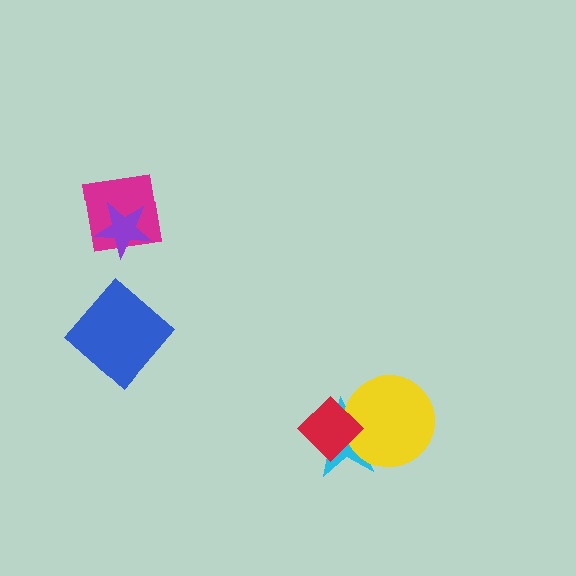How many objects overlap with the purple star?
1 object overlaps with the purple star.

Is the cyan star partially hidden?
Yes, it is partially covered by another shape.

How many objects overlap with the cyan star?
2 objects overlap with the cyan star.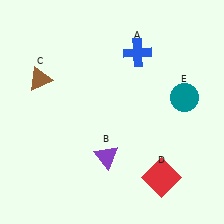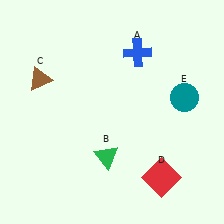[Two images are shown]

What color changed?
The triangle (B) changed from purple in Image 1 to green in Image 2.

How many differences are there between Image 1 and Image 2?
There is 1 difference between the two images.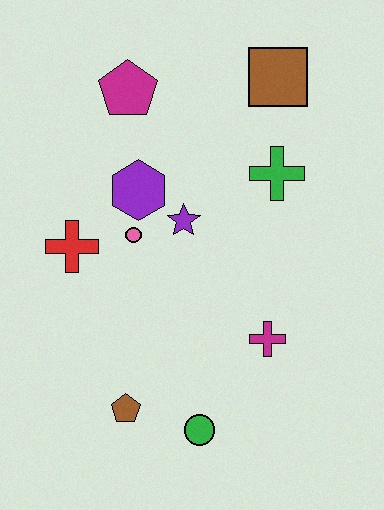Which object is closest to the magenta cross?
The green circle is closest to the magenta cross.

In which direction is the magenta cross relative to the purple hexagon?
The magenta cross is below the purple hexagon.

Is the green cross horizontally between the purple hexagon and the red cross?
No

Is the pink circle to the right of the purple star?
No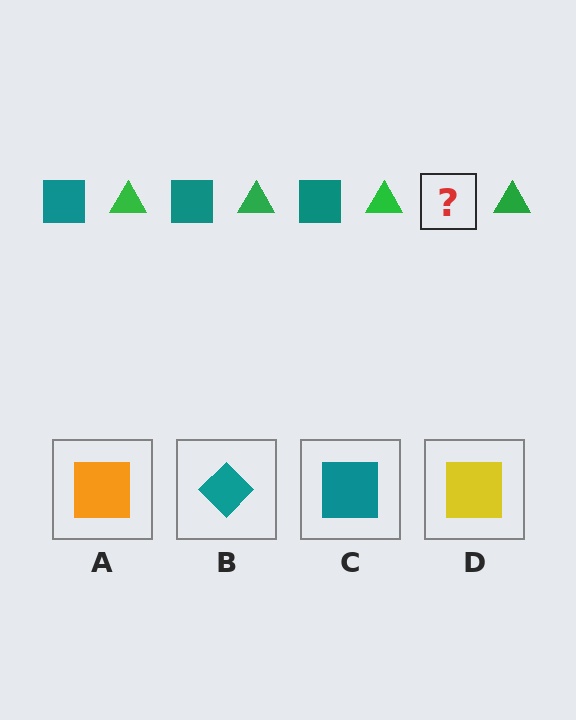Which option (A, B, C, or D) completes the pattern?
C.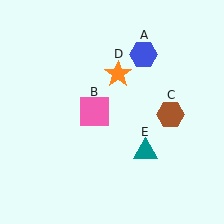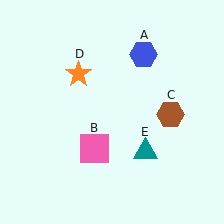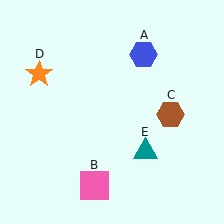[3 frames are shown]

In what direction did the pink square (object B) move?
The pink square (object B) moved down.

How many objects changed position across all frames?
2 objects changed position: pink square (object B), orange star (object D).